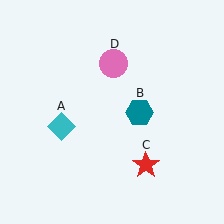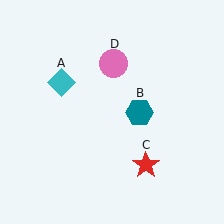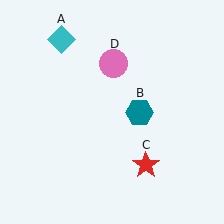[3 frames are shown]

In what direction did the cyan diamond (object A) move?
The cyan diamond (object A) moved up.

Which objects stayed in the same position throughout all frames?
Teal hexagon (object B) and red star (object C) and pink circle (object D) remained stationary.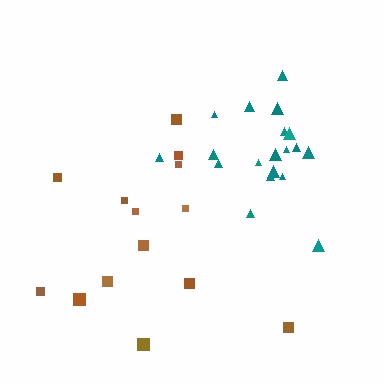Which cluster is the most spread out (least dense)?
Brown.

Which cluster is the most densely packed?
Teal.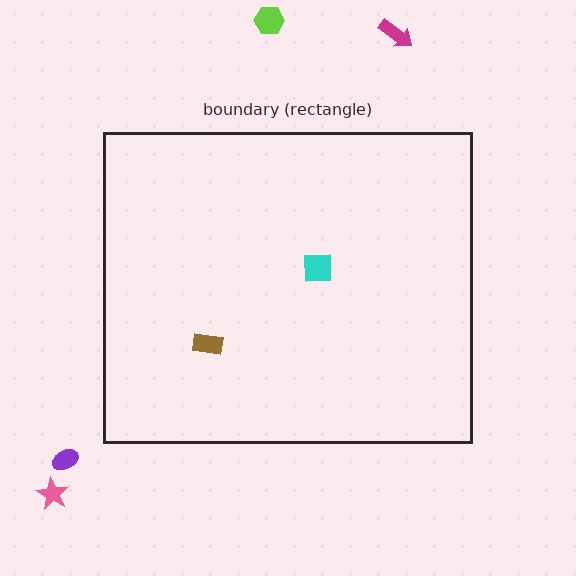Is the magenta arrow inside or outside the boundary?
Outside.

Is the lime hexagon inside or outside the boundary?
Outside.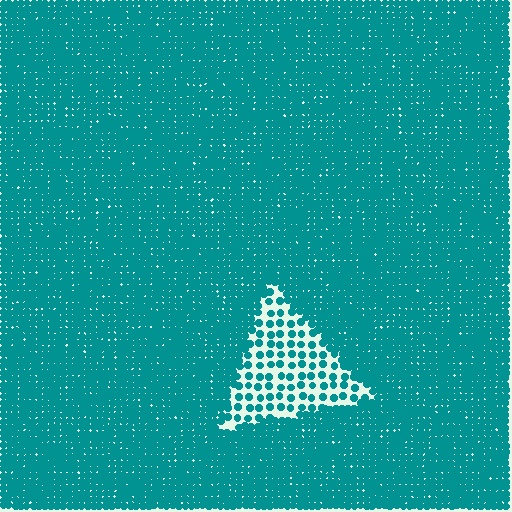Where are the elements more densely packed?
The elements are more densely packed outside the triangle boundary.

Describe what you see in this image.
The image contains small teal elements arranged at two different densities. A triangle-shaped region is visible where the elements are less densely packed than the surrounding area.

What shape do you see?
I see a triangle.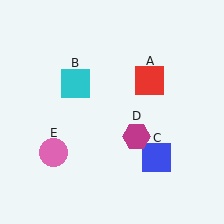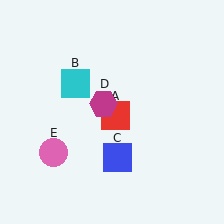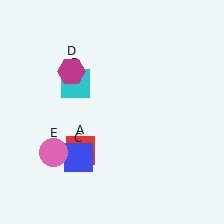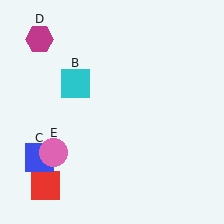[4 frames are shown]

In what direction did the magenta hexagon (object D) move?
The magenta hexagon (object D) moved up and to the left.